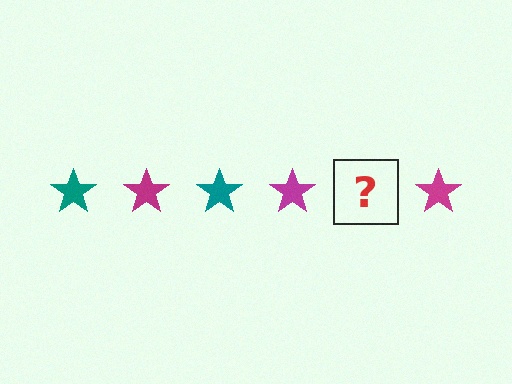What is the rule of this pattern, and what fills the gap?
The rule is that the pattern cycles through teal, magenta stars. The gap should be filled with a teal star.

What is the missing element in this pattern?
The missing element is a teal star.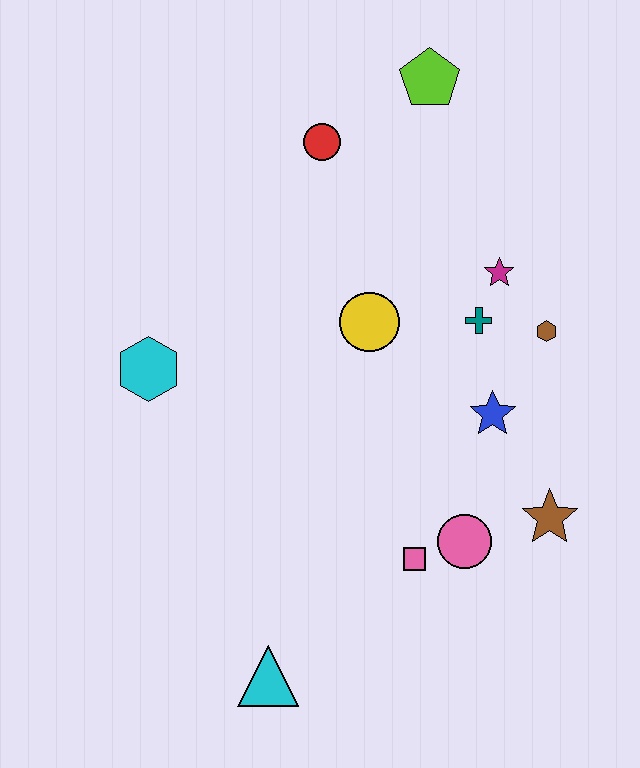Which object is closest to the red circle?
The lime pentagon is closest to the red circle.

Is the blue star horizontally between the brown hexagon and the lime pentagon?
Yes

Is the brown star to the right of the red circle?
Yes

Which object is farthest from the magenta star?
The cyan triangle is farthest from the magenta star.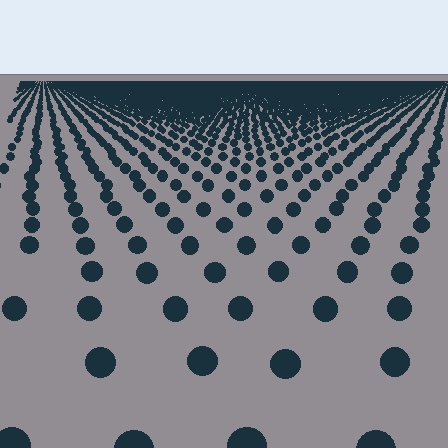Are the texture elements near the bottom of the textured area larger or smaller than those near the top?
Larger. Near the bottom, elements are closer to the viewer and appear at a bigger on-screen size.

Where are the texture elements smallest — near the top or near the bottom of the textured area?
Near the top.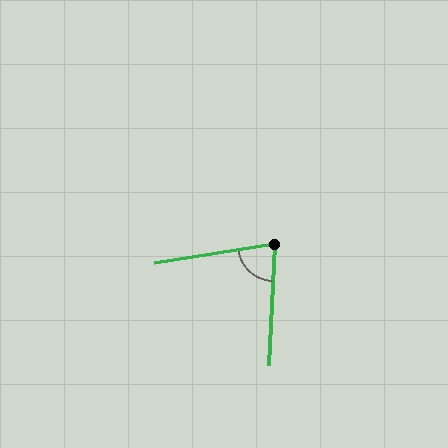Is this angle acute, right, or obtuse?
It is acute.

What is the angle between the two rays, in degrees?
Approximately 78 degrees.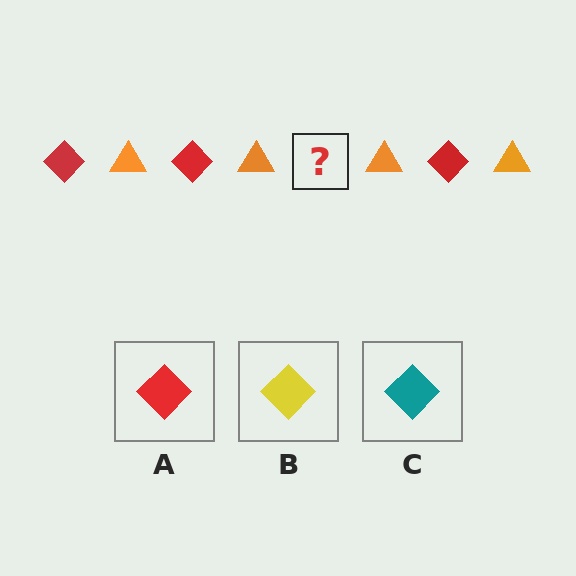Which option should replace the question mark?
Option A.